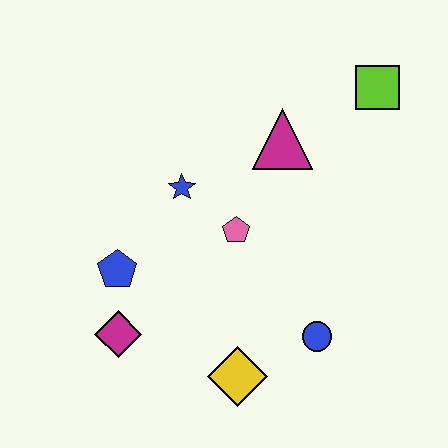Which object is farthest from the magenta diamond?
The lime square is farthest from the magenta diamond.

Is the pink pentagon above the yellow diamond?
Yes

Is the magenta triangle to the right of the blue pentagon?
Yes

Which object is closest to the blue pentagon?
The magenta diamond is closest to the blue pentagon.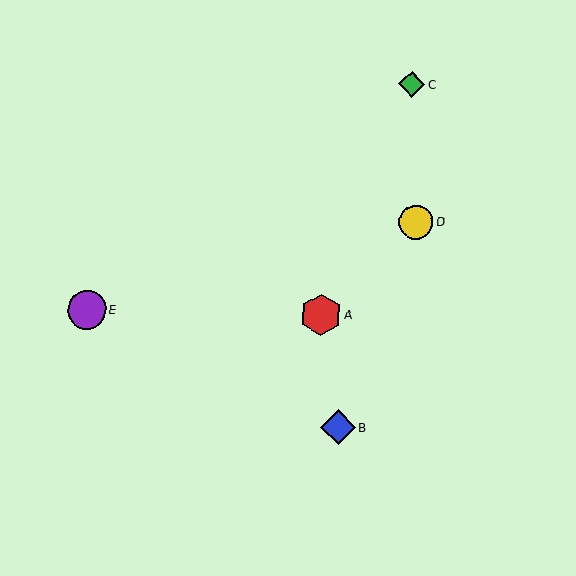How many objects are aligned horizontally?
2 objects (A, E) are aligned horizontally.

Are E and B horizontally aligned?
No, E is at y≈310 and B is at y≈427.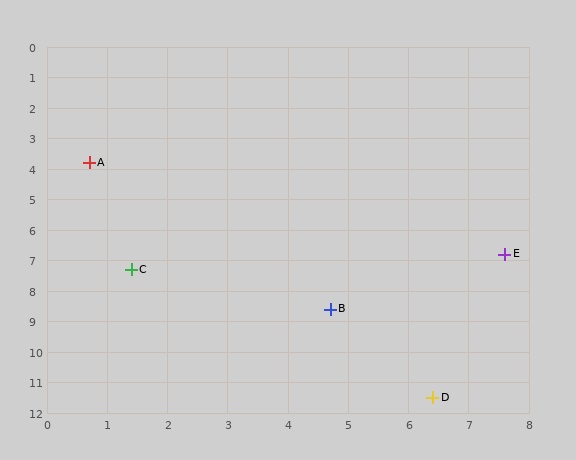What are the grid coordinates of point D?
Point D is at approximately (6.4, 11.5).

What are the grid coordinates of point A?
Point A is at approximately (0.7, 3.8).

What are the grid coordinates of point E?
Point E is at approximately (7.6, 6.8).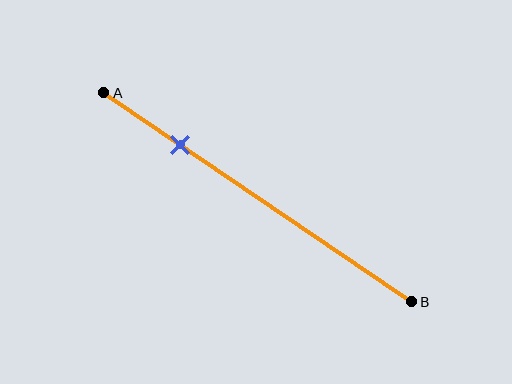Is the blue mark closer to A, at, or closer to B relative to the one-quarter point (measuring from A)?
The blue mark is approximately at the one-quarter point of segment AB.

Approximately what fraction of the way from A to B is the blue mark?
The blue mark is approximately 25% of the way from A to B.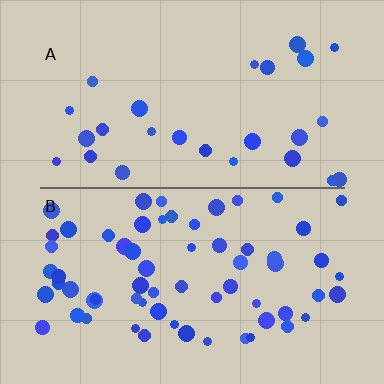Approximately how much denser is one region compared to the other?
Approximately 2.4× — region B over region A.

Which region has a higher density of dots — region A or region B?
B (the bottom).